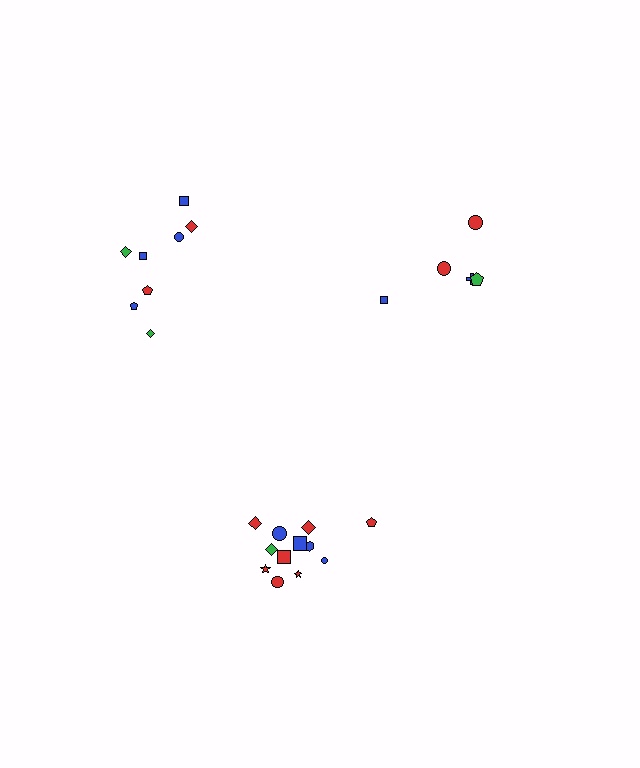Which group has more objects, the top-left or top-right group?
The top-left group.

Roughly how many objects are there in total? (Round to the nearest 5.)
Roughly 25 objects in total.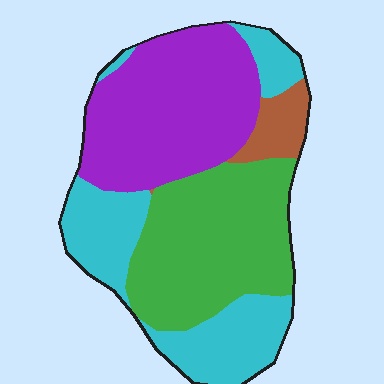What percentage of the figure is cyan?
Cyan takes up about one quarter (1/4) of the figure.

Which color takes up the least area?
Brown, at roughly 5%.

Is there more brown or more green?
Green.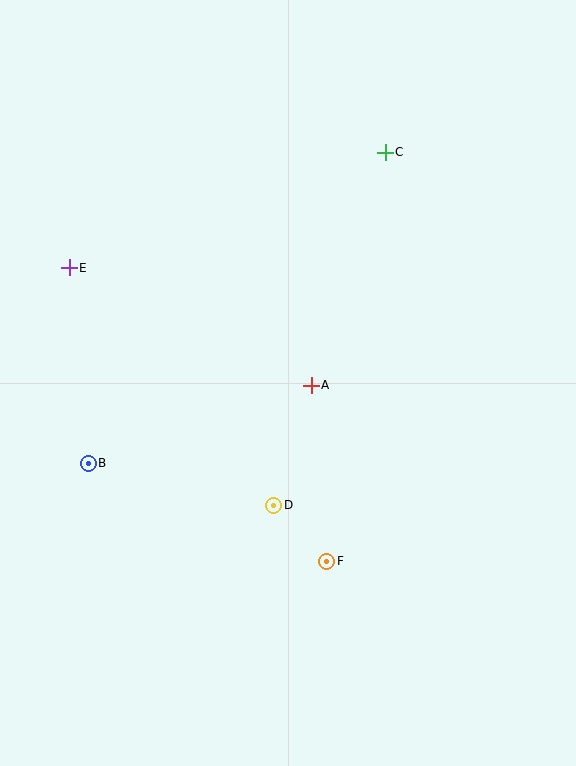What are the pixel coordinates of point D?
Point D is at (274, 505).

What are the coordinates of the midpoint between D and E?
The midpoint between D and E is at (171, 387).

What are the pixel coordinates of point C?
Point C is at (385, 152).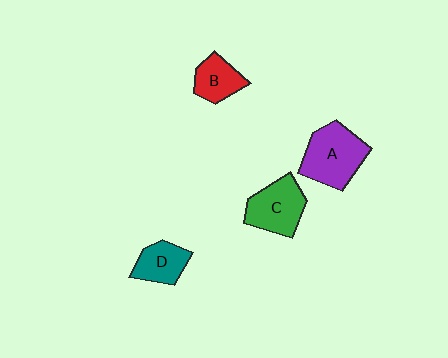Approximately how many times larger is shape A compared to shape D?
Approximately 1.7 times.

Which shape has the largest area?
Shape A (purple).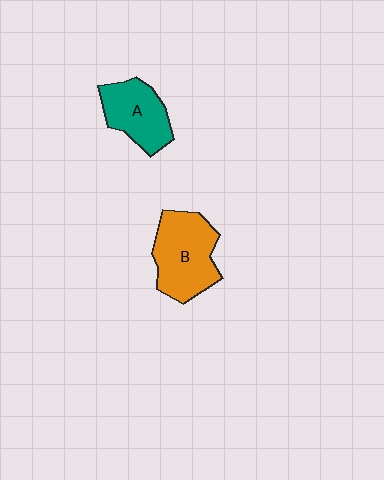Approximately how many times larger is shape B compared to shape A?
Approximately 1.3 times.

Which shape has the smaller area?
Shape A (teal).